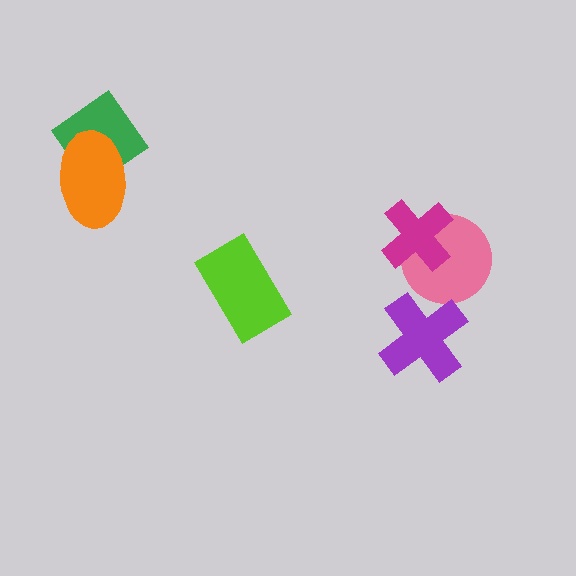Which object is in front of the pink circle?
The magenta cross is in front of the pink circle.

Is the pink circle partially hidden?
Yes, it is partially covered by another shape.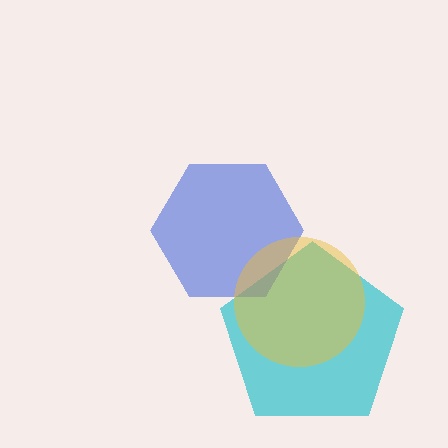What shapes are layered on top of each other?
The layered shapes are: a cyan pentagon, a blue hexagon, a yellow circle.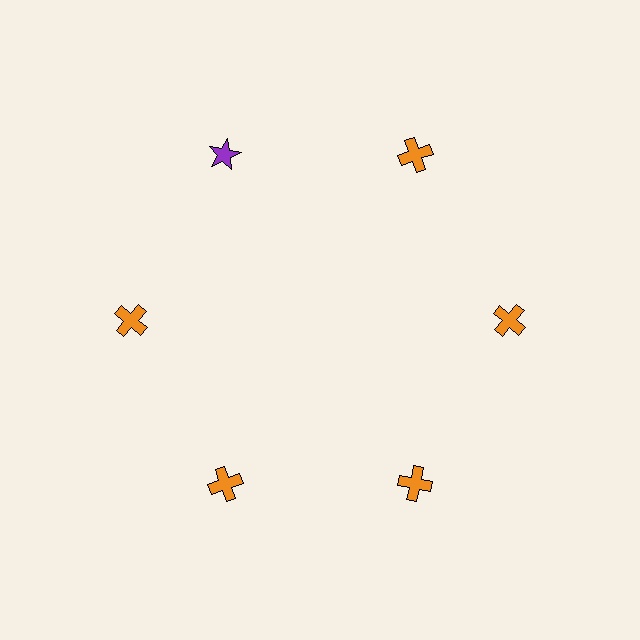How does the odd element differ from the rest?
It differs in both color (purple instead of orange) and shape (star instead of cross).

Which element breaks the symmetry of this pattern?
The purple star at roughly the 11 o'clock position breaks the symmetry. All other shapes are orange crosses.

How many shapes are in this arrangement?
There are 6 shapes arranged in a ring pattern.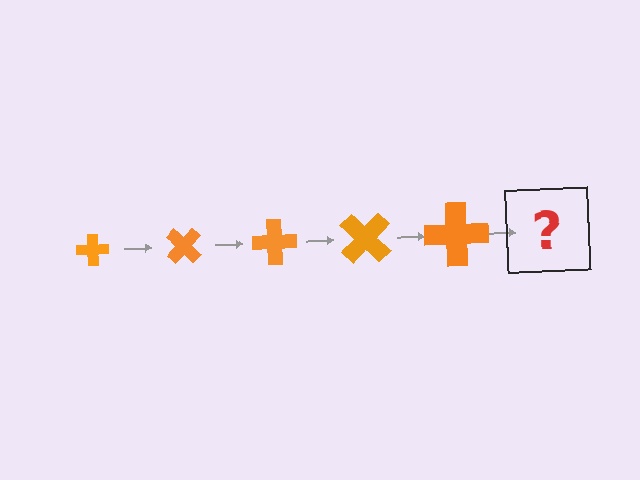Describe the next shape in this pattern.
It should be a cross, larger than the previous one and rotated 225 degrees from the start.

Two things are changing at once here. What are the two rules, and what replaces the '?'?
The two rules are that the cross grows larger each step and it rotates 45 degrees each step. The '?' should be a cross, larger than the previous one and rotated 225 degrees from the start.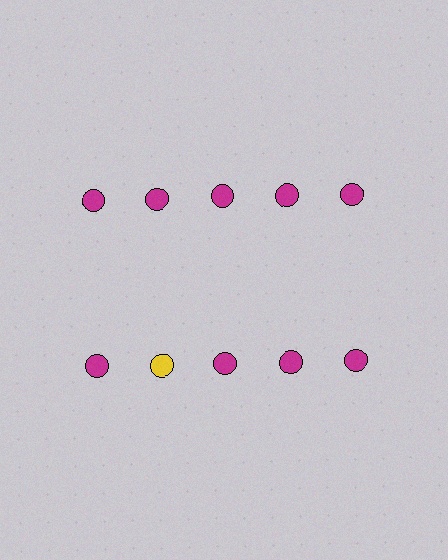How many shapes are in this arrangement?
There are 10 shapes arranged in a grid pattern.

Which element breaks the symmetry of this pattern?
The yellow circle in the second row, second from left column breaks the symmetry. All other shapes are magenta circles.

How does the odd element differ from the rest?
It has a different color: yellow instead of magenta.